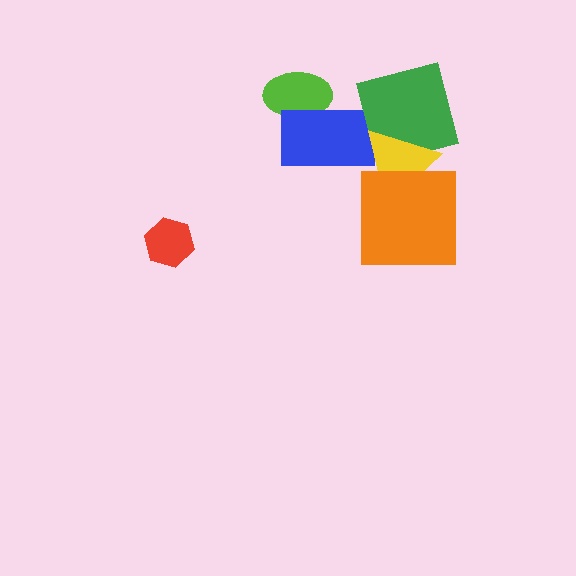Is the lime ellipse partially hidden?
Yes, it is partially covered by another shape.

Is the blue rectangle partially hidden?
Yes, it is partially covered by another shape.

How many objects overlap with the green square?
1 object overlaps with the green square.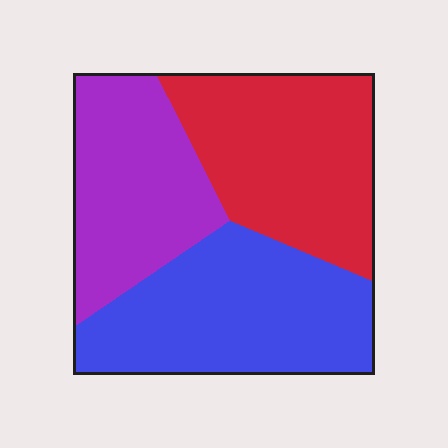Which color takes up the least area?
Purple, at roughly 30%.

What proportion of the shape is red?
Red covers roughly 35% of the shape.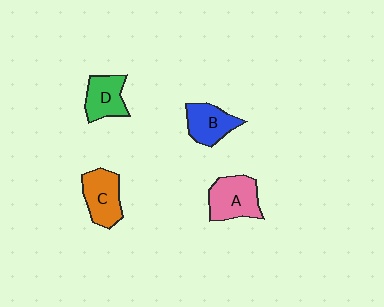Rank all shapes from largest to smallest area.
From largest to smallest: A (pink), C (orange), B (blue), D (green).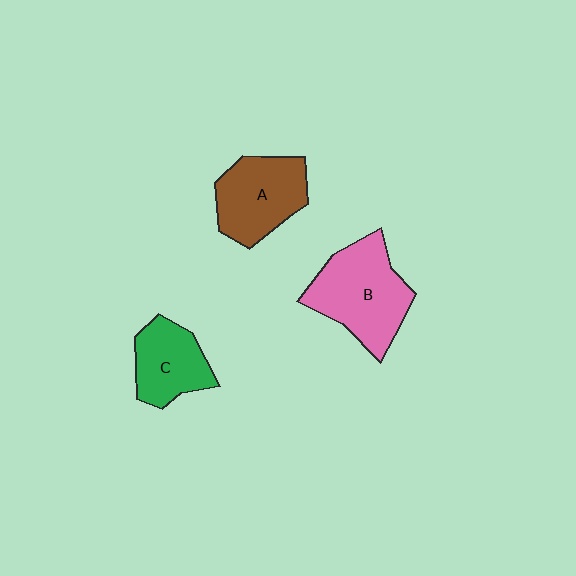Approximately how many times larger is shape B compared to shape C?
Approximately 1.5 times.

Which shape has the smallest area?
Shape C (green).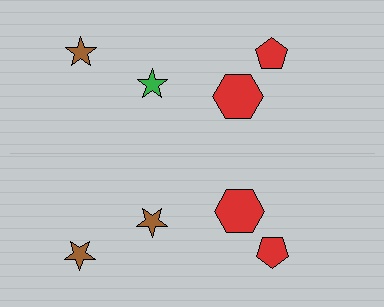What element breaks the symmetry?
The brown star on the bottom side breaks the symmetry — its mirror counterpart is green.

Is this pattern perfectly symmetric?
No, the pattern is not perfectly symmetric. The brown star on the bottom side breaks the symmetry — its mirror counterpart is green.